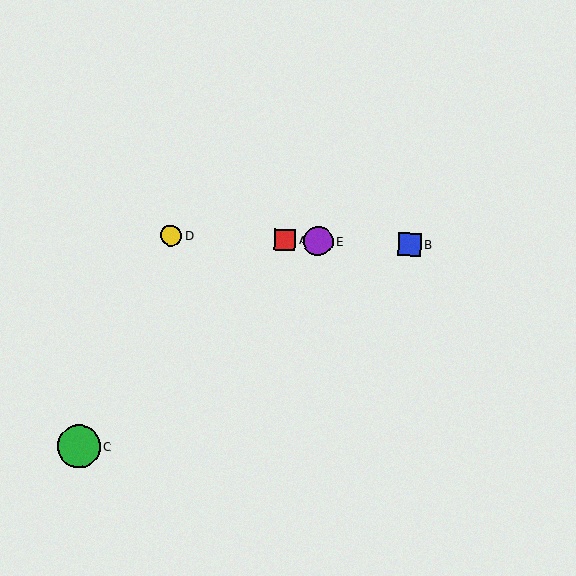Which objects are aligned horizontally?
Objects A, B, D, E are aligned horizontally.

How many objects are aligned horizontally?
4 objects (A, B, D, E) are aligned horizontally.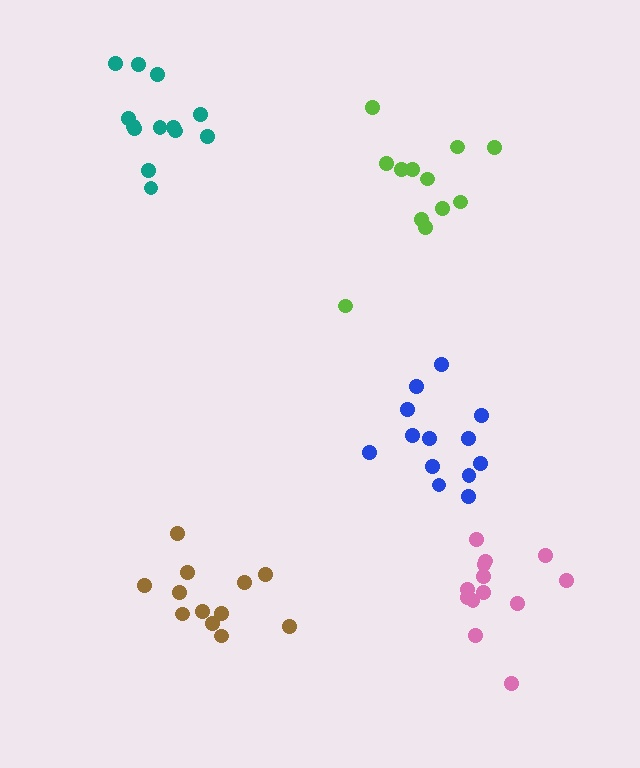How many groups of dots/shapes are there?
There are 5 groups.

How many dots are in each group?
Group 1: 12 dots, Group 2: 13 dots, Group 3: 13 dots, Group 4: 13 dots, Group 5: 12 dots (63 total).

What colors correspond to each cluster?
The clusters are colored: lime, teal, pink, blue, brown.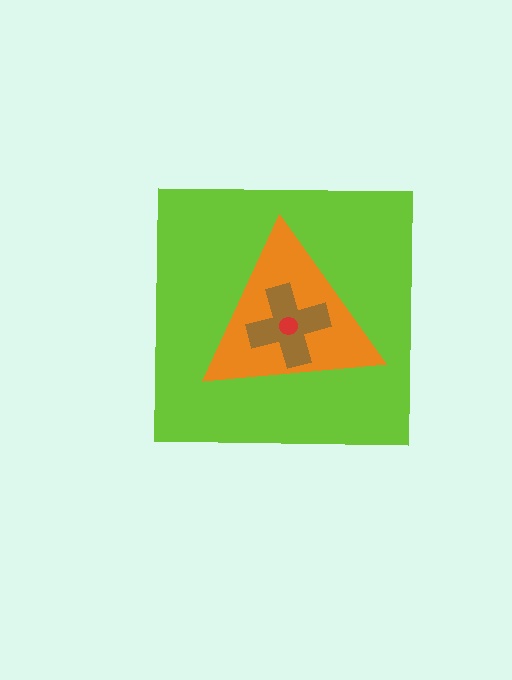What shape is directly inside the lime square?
The orange triangle.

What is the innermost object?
The red circle.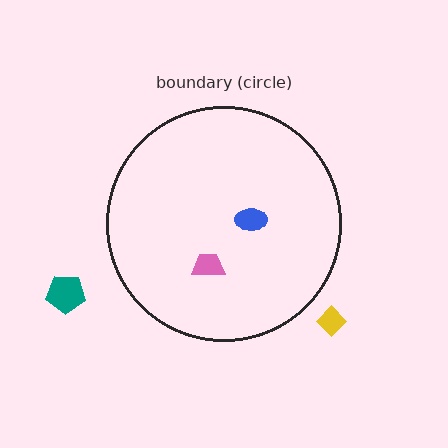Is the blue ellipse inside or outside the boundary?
Inside.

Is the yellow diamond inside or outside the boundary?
Outside.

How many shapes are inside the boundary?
2 inside, 2 outside.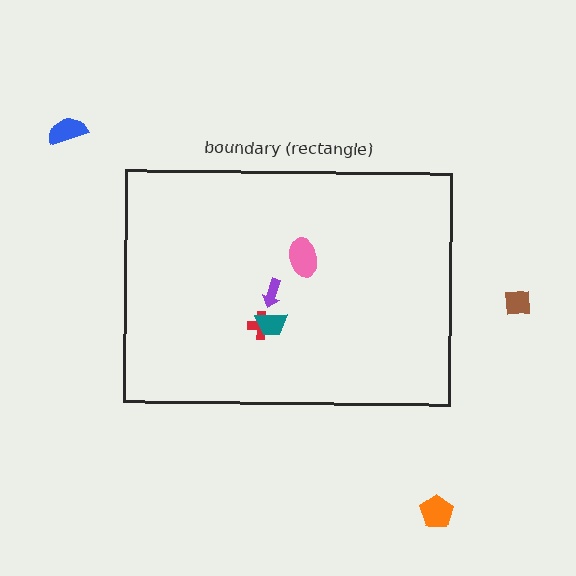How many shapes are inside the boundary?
4 inside, 3 outside.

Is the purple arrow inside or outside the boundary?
Inside.